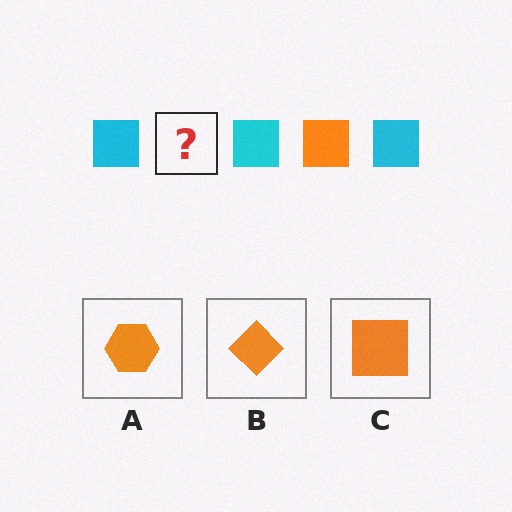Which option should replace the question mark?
Option C.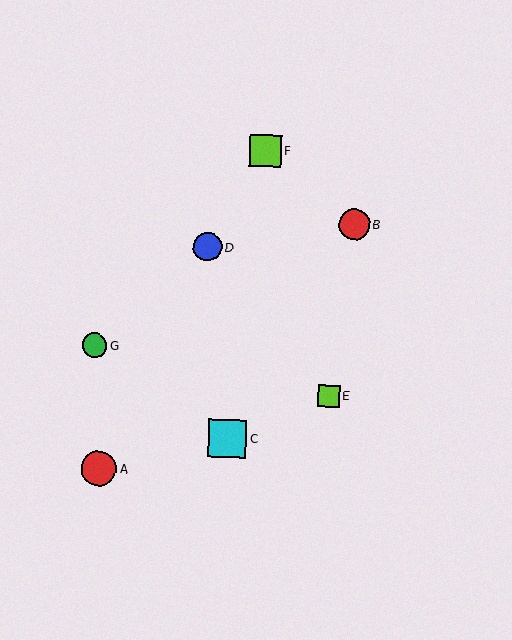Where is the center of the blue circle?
The center of the blue circle is at (207, 247).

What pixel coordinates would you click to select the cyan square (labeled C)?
Click at (228, 438) to select the cyan square C.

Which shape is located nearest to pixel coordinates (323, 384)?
The lime square (labeled E) at (328, 396) is nearest to that location.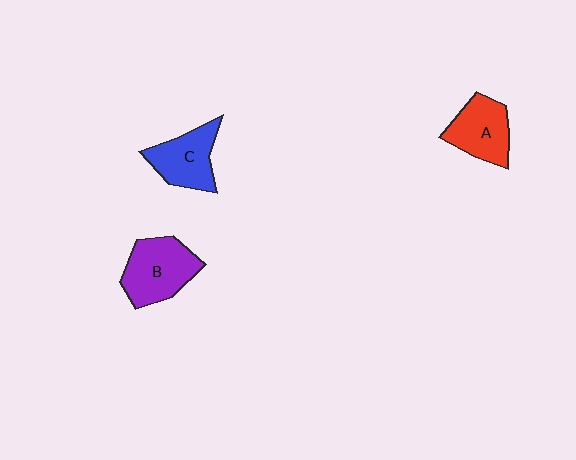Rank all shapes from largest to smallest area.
From largest to smallest: B (purple), A (red), C (blue).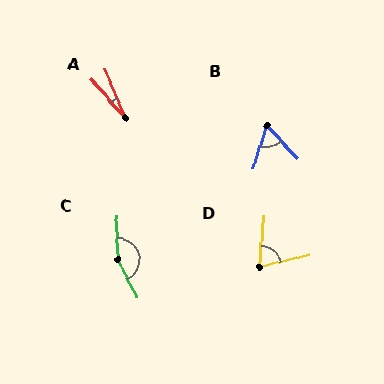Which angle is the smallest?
A, at approximately 20 degrees.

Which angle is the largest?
C, at approximately 155 degrees.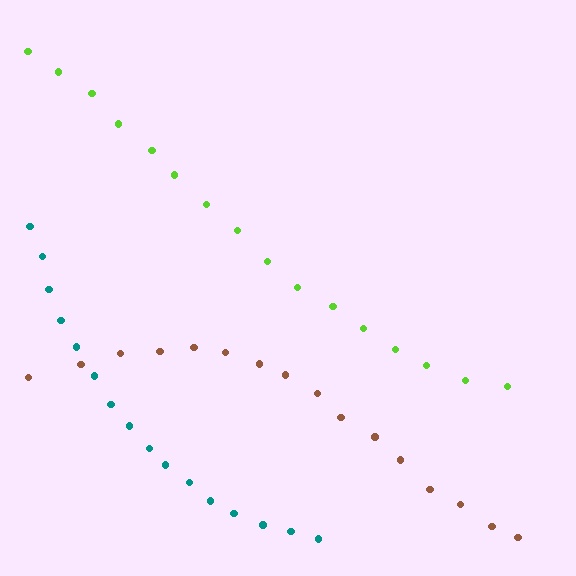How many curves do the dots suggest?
There are 3 distinct paths.